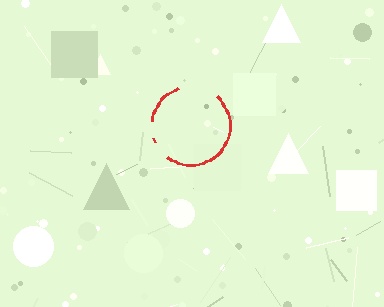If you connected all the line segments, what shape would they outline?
They would outline a circle.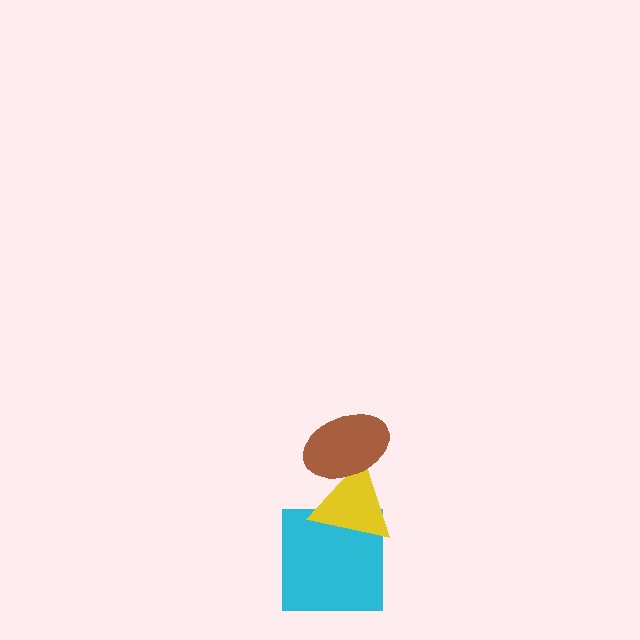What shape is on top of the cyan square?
The yellow triangle is on top of the cyan square.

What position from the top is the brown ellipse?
The brown ellipse is 1st from the top.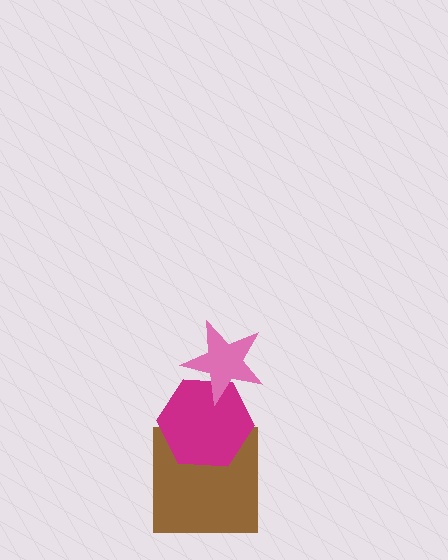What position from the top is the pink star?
The pink star is 1st from the top.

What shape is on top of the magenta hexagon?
The pink star is on top of the magenta hexagon.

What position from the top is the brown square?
The brown square is 3rd from the top.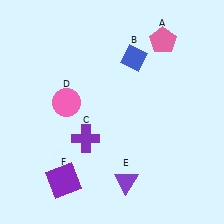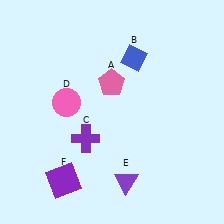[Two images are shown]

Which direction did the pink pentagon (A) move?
The pink pentagon (A) moved left.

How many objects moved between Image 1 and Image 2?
1 object moved between the two images.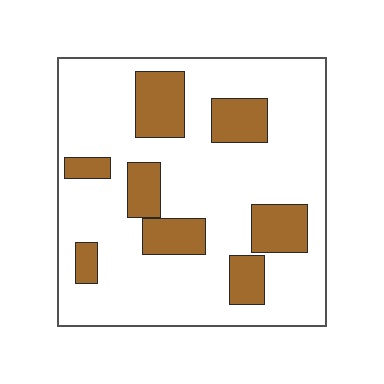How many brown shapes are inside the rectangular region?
8.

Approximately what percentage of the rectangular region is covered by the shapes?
Approximately 25%.